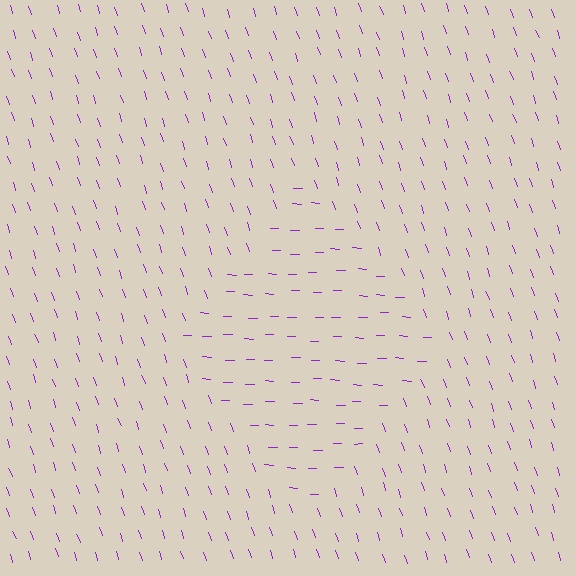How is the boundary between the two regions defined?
The boundary is defined purely by a change in line orientation (approximately 69 degrees difference). All lines are the same color and thickness.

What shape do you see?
I see a diamond.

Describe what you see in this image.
The image is filled with small purple line segments. A diamond region in the image has lines oriented differently from the surrounding lines, creating a visible texture boundary.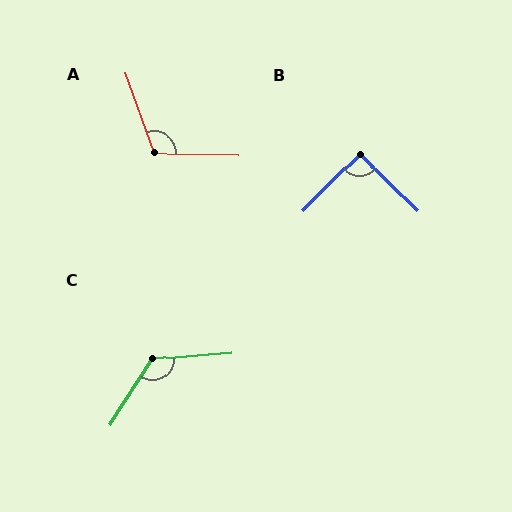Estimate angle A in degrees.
Approximately 110 degrees.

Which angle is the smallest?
B, at approximately 91 degrees.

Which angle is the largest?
C, at approximately 127 degrees.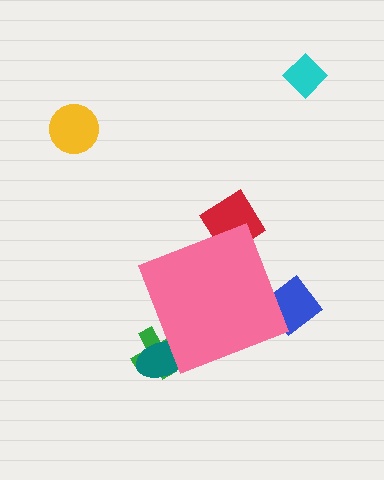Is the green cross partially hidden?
Yes, the green cross is partially hidden behind the pink diamond.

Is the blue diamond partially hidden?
Yes, the blue diamond is partially hidden behind the pink diamond.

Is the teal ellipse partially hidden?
Yes, the teal ellipse is partially hidden behind the pink diamond.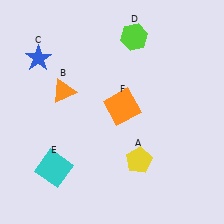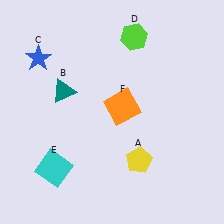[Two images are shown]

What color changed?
The triangle (B) changed from orange in Image 1 to teal in Image 2.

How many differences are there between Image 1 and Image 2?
There is 1 difference between the two images.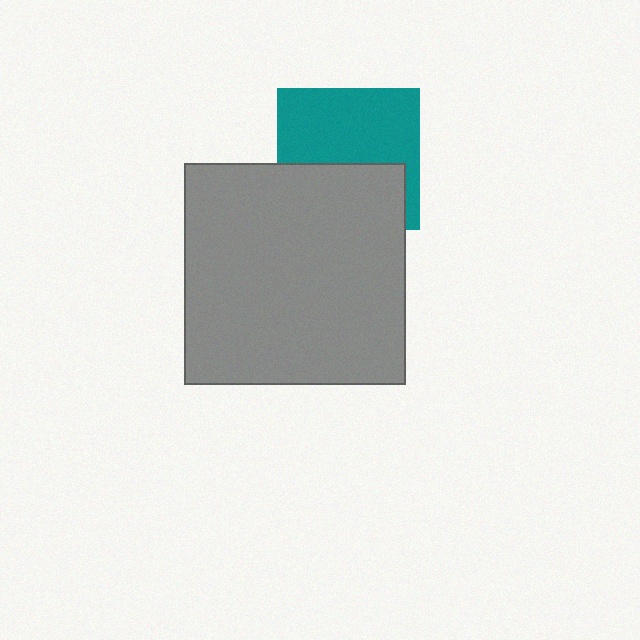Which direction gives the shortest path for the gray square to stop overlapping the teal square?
Moving down gives the shortest separation.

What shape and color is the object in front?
The object in front is a gray square.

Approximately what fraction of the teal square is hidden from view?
Roughly 42% of the teal square is hidden behind the gray square.